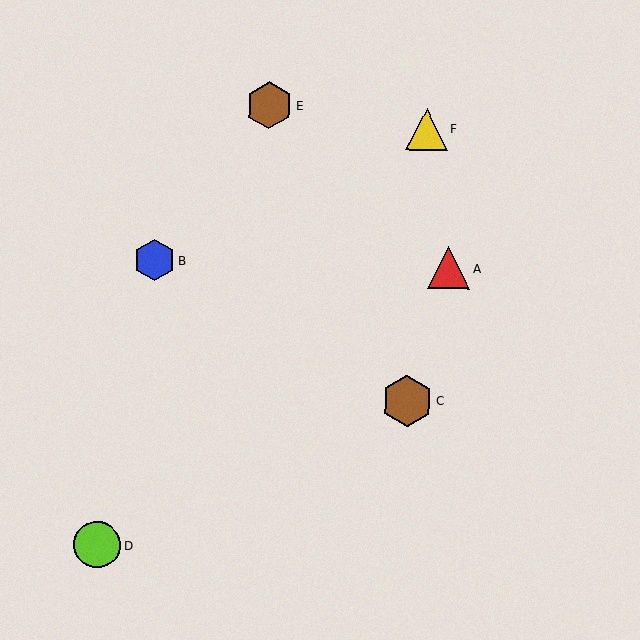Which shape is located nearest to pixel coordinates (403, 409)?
The brown hexagon (labeled C) at (407, 401) is nearest to that location.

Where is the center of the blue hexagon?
The center of the blue hexagon is at (154, 260).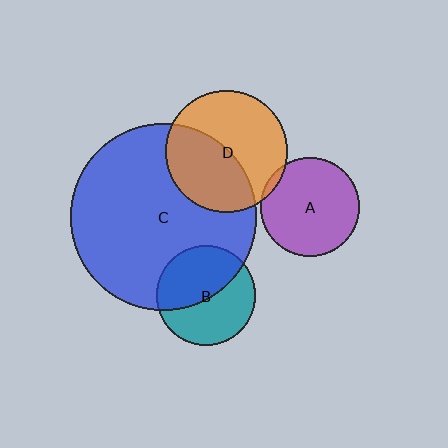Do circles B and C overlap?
Yes.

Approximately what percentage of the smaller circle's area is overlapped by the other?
Approximately 50%.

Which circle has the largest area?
Circle C (blue).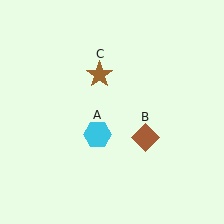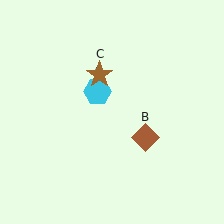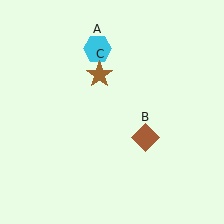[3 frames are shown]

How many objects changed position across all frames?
1 object changed position: cyan hexagon (object A).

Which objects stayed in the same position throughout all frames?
Brown diamond (object B) and brown star (object C) remained stationary.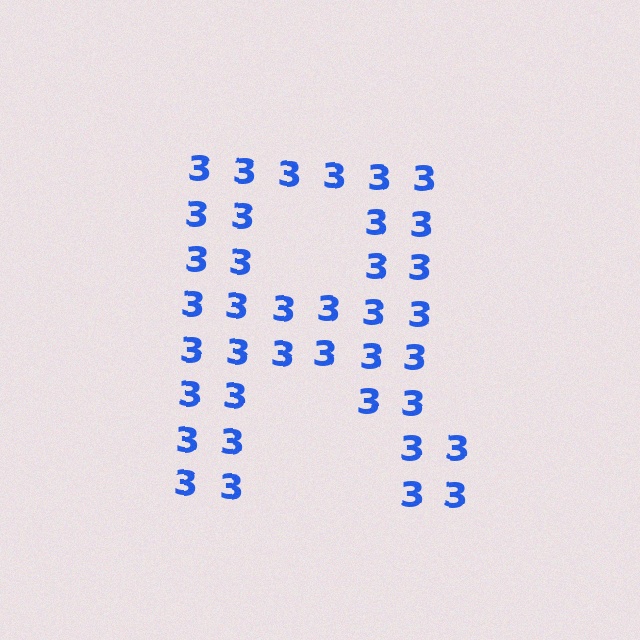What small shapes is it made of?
It is made of small digit 3's.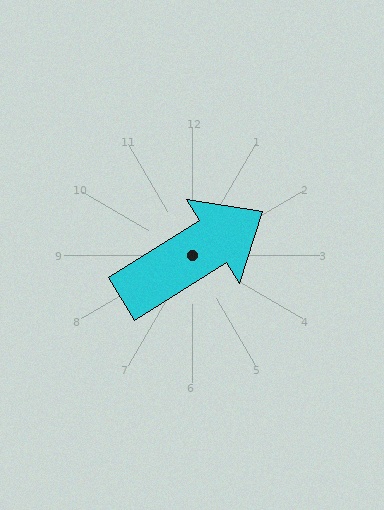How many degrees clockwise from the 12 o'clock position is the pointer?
Approximately 58 degrees.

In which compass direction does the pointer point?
Northeast.